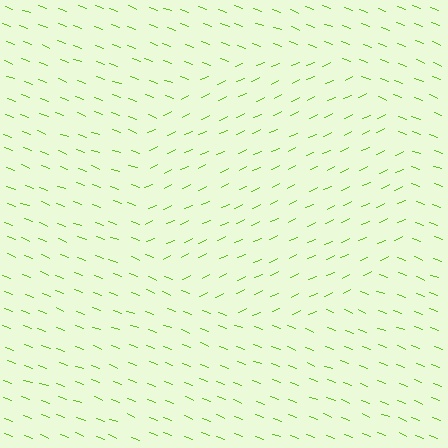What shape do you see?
I see a circle.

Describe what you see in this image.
The image is filled with small lime line segments. A circle region in the image has lines oriented differently from the surrounding lines, creating a visible texture boundary.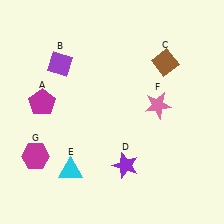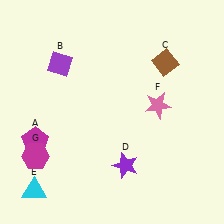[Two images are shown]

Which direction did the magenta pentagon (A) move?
The magenta pentagon (A) moved down.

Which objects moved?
The objects that moved are: the magenta pentagon (A), the cyan triangle (E).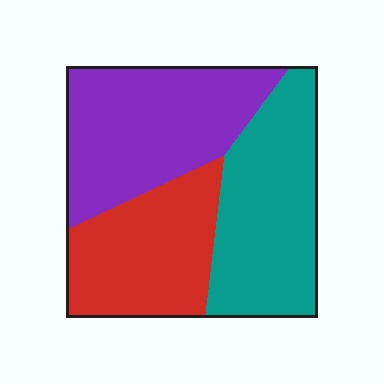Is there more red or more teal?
Teal.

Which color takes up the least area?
Red, at roughly 30%.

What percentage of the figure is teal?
Teal covers roughly 35% of the figure.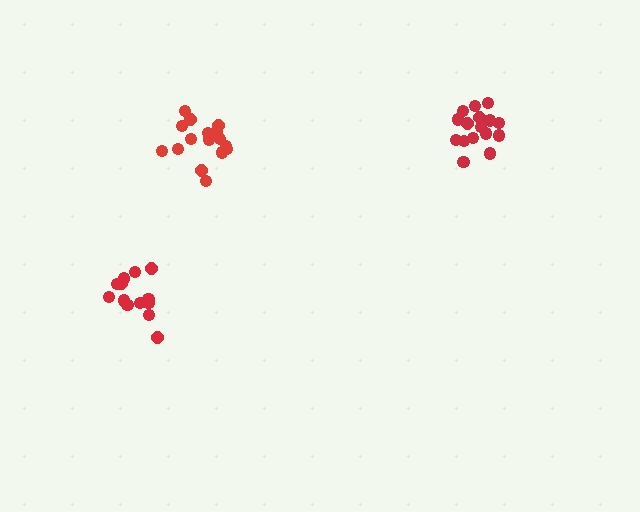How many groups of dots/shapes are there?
There are 3 groups.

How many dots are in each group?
Group 1: 17 dots, Group 2: 13 dots, Group 3: 16 dots (46 total).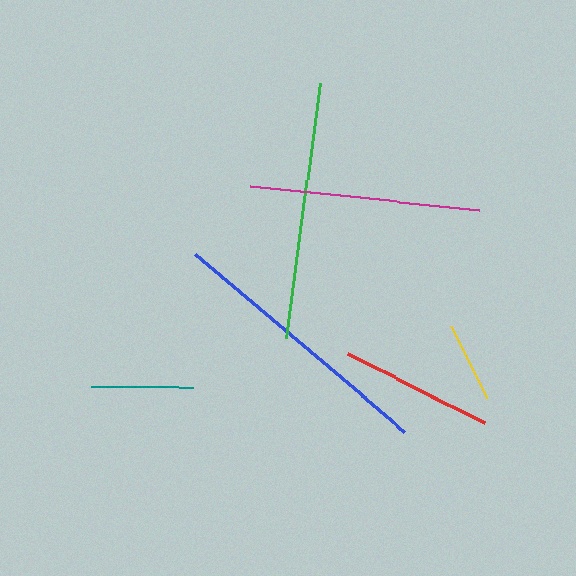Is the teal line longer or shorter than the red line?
The red line is longer than the teal line.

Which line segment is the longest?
The blue line is the longest at approximately 274 pixels.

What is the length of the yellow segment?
The yellow segment is approximately 81 pixels long.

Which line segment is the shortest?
The yellow line is the shortest at approximately 81 pixels.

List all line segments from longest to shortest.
From longest to shortest: blue, green, magenta, red, teal, yellow.